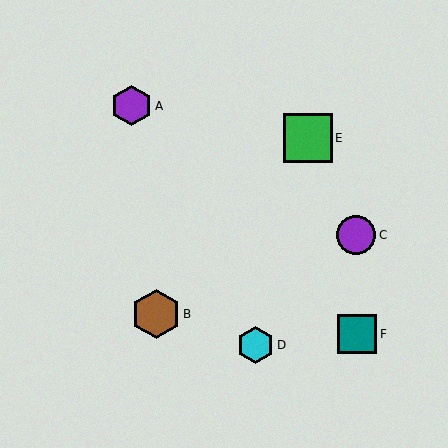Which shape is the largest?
The brown hexagon (labeled B) is the largest.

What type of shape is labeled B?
Shape B is a brown hexagon.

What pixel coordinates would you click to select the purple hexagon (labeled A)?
Click at (131, 106) to select the purple hexagon A.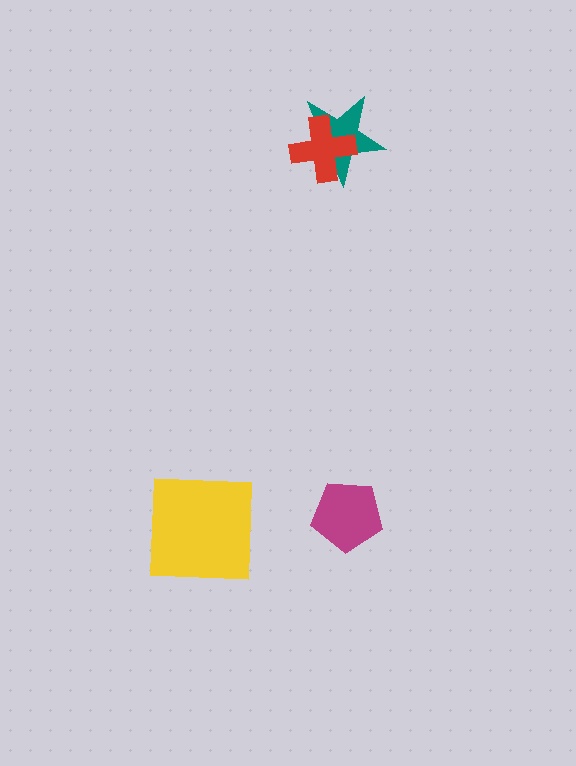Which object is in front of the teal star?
The red cross is in front of the teal star.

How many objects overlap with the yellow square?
0 objects overlap with the yellow square.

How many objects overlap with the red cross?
1 object overlaps with the red cross.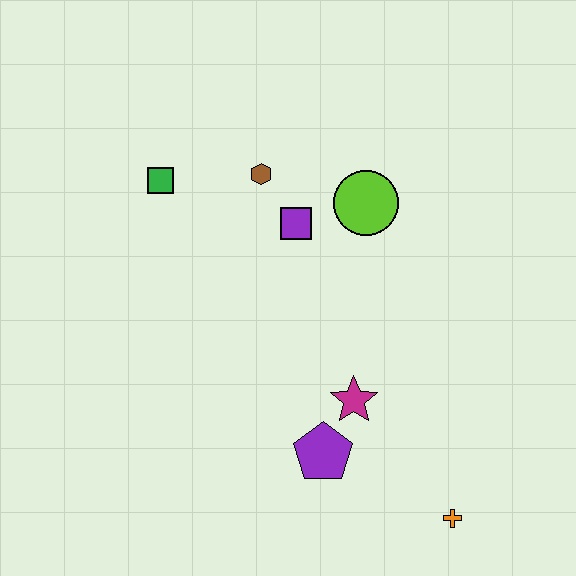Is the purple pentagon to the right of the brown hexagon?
Yes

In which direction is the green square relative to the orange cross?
The green square is above the orange cross.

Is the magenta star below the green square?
Yes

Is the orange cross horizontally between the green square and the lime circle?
No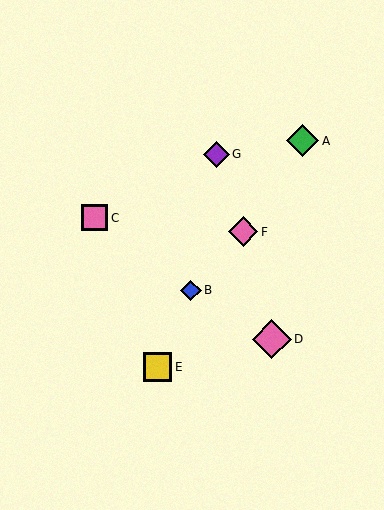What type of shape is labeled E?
Shape E is a yellow square.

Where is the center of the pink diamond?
The center of the pink diamond is at (272, 339).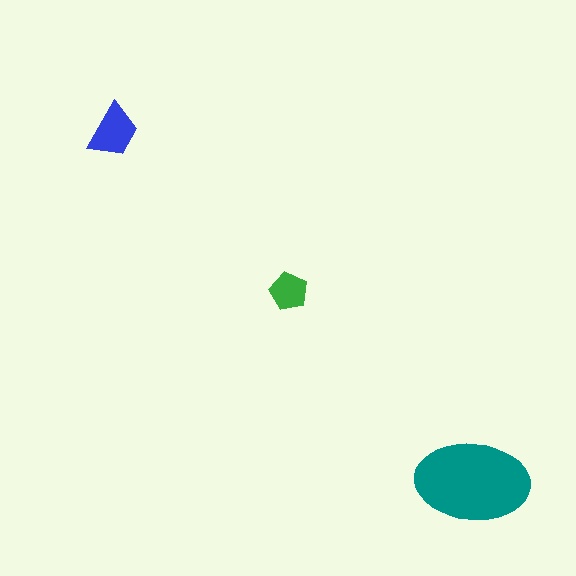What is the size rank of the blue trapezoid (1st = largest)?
2nd.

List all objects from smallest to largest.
The green pentagon, the blue trapezoid, the teal ellipse.